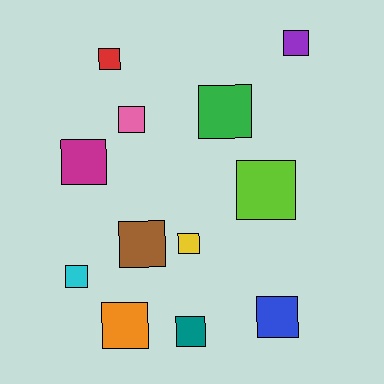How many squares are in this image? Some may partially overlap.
There are 12 squares.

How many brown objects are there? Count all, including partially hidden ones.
There is 1 brown object.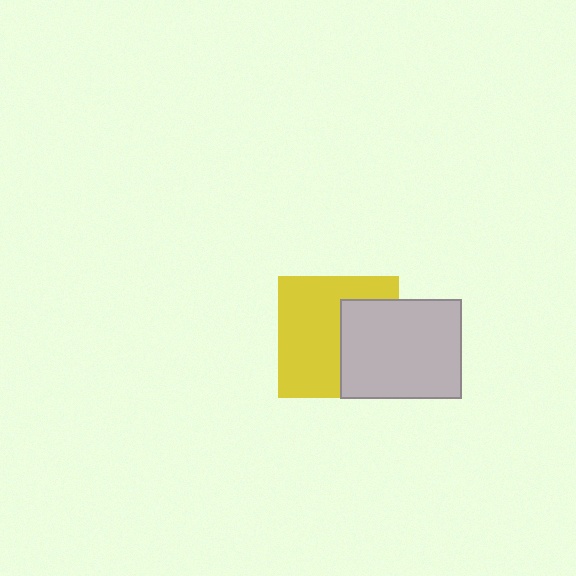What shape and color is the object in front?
The object in front is a light gray rectangle.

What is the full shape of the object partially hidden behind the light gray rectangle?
The partially hidden object is a yellow square.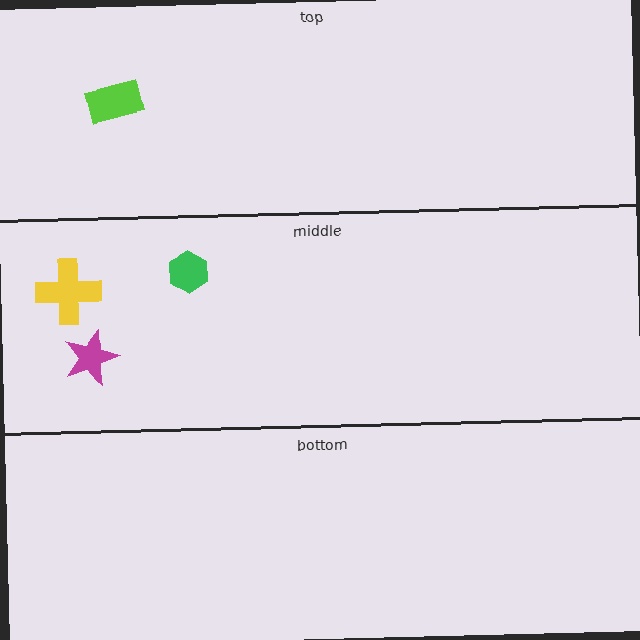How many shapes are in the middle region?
3.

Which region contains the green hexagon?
The middle region.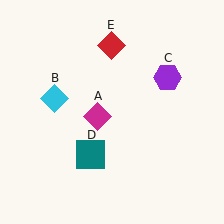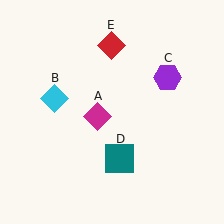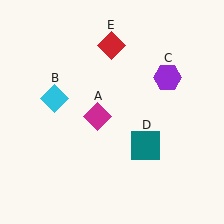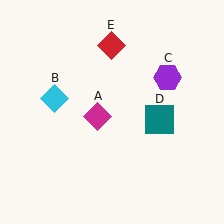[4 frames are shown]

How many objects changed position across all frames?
1 object changed position: teal square (object D).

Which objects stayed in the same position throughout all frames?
Magenta diamond (object A) and cyan diamond (object B) and purple hexagon (object C) and red diamond (object E) remained stationary.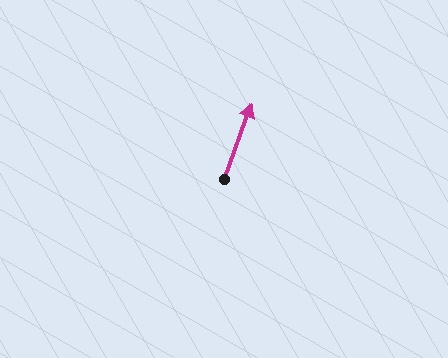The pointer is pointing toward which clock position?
Roughly 1 o'clock.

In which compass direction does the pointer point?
North.